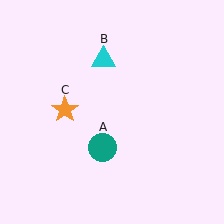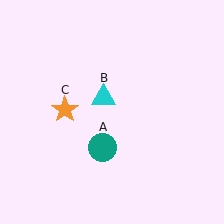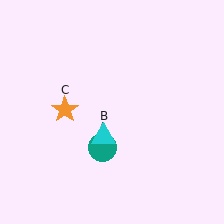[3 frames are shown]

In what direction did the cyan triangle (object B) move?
The cyan triangle (object B) moved down.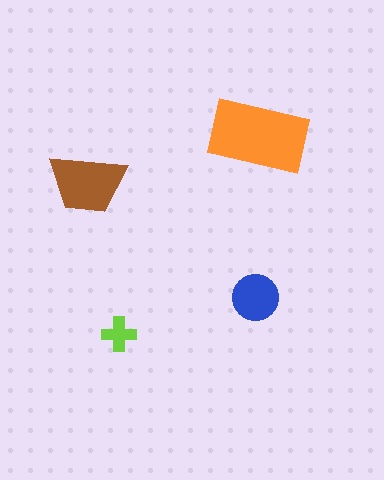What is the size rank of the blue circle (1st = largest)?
3rd.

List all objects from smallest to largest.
The lime cross, the blue circle, the brown trapezoid, the orange rectangle.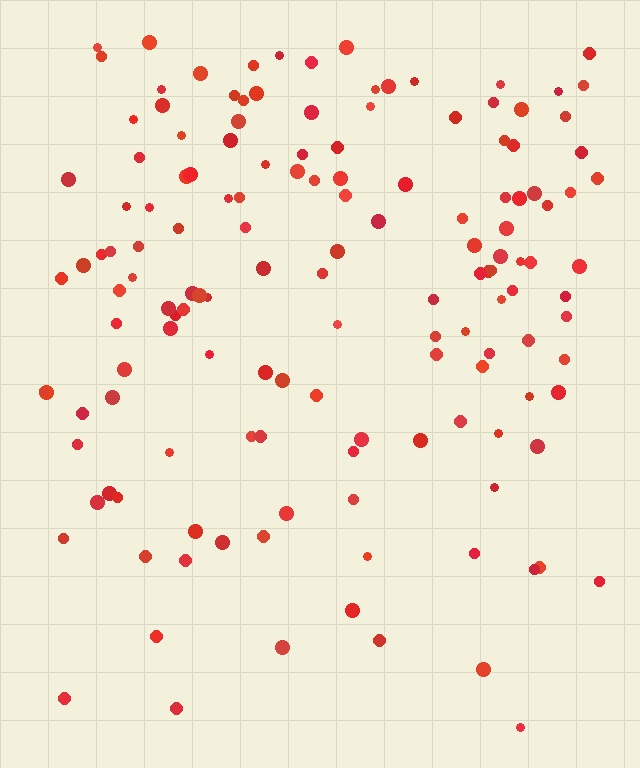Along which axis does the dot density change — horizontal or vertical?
Vertical.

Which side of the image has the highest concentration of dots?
The top.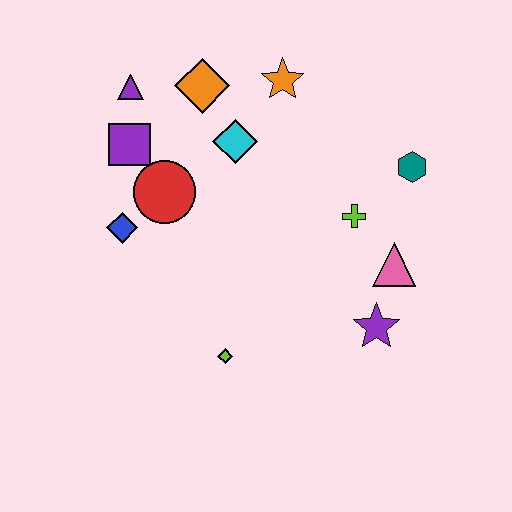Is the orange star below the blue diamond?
No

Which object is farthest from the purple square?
The purple star is farthest from the purple square.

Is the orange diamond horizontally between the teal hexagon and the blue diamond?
Yes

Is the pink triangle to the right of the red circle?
Yes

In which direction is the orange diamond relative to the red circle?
The orange diamond is above the red circle.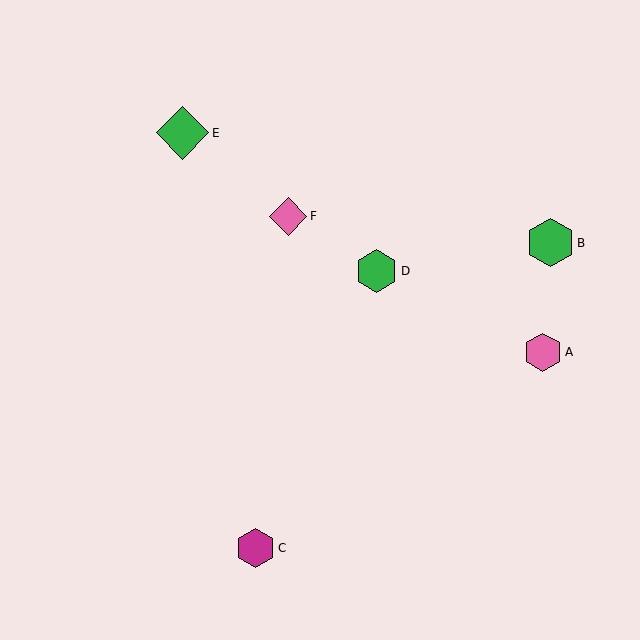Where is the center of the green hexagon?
The center of the green hexagon is at (376, 271).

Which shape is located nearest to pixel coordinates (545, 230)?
The green hexagon (labeled B) at (550, 243) is nearest to that location.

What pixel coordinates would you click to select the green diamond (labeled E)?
Click at (182, 133) to select the green diamond E.